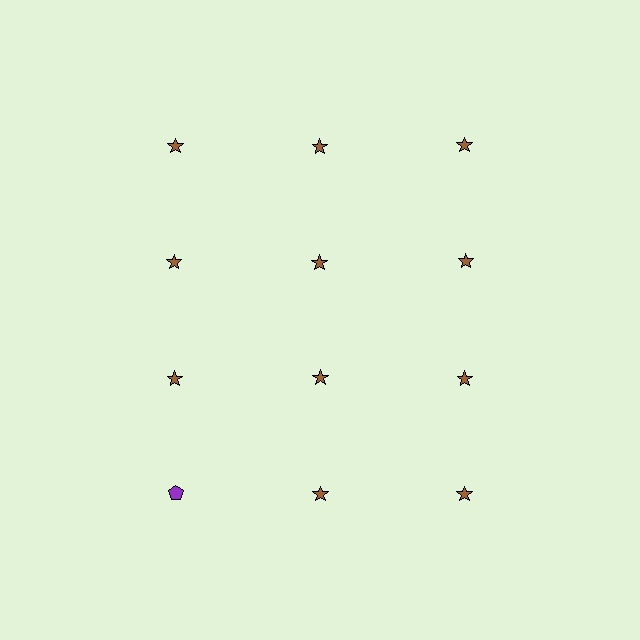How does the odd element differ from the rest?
It differs in both color (purple instead of brown) and shape (pentagon instead of star).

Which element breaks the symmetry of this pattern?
The purple pentagon in the fourth row, leftmost column breaks the symmetry. All other shapes are brown stars.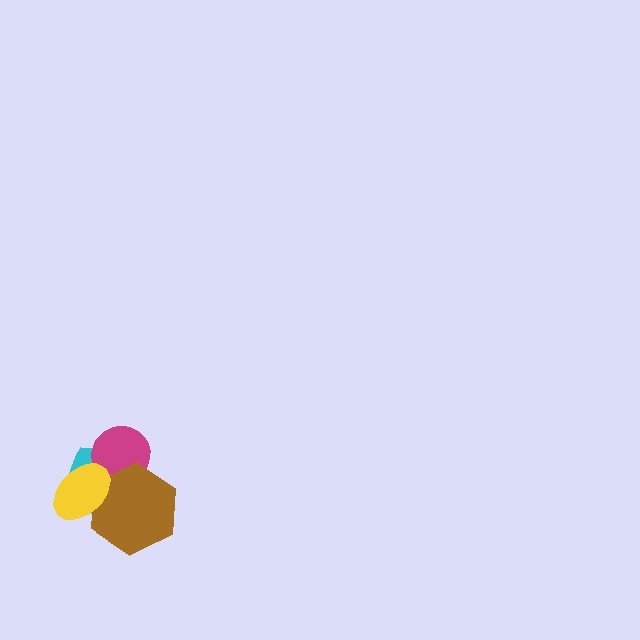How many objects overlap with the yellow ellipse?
3 objects overlap with the yellow ellipse.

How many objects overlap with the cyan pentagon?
3 objects overlap with the cyan pentagon.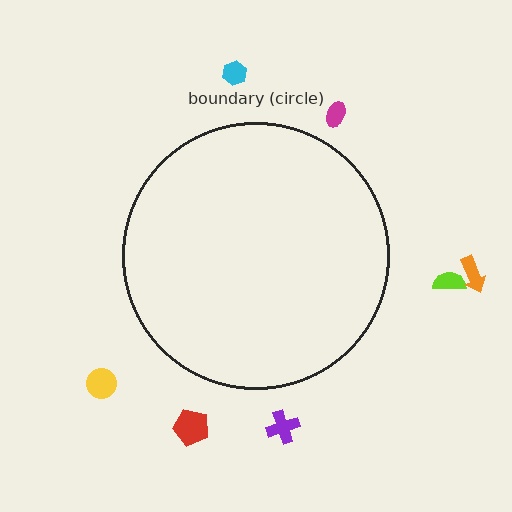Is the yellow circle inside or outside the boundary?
Outside.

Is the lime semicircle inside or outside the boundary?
Outside.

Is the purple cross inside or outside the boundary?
Outside.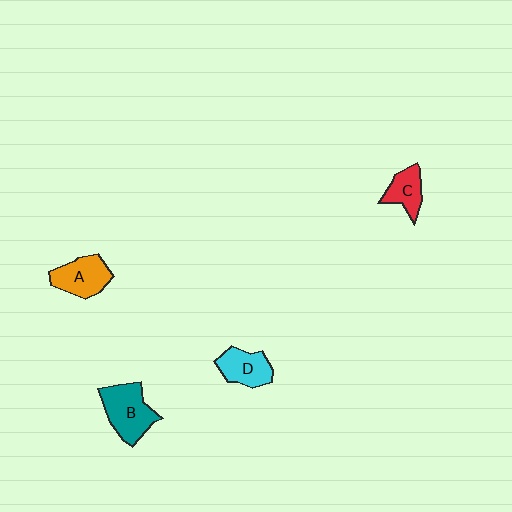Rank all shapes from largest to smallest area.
From largest to smallest: B (teal), A (orange), D (cyan), C (red).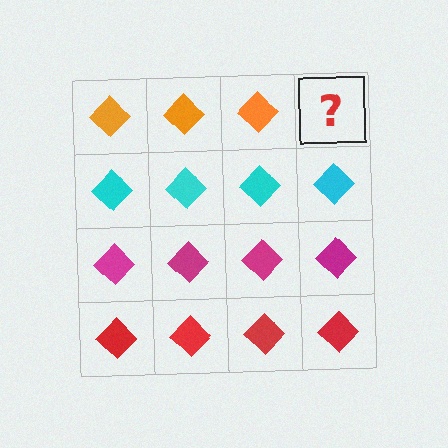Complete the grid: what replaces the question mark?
The question mark should be replaced with an orange diamond.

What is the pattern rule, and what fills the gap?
The rule is that each row has a consistent color. The gap should be filled with an orange diamond.